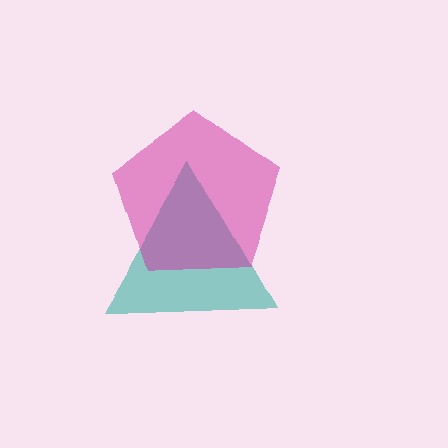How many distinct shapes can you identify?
There are 2 distinct shapes: a teal triangle, a magenta pentagon.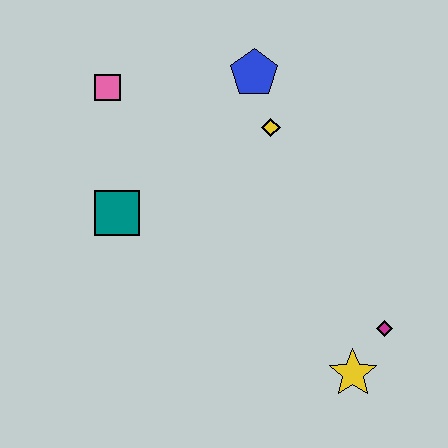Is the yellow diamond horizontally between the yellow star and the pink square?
Yes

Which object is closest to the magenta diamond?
The yellow star is closest to the magenta diamond.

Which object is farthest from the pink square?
The yellow star is farthest from the pink square.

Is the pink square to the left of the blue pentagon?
Yes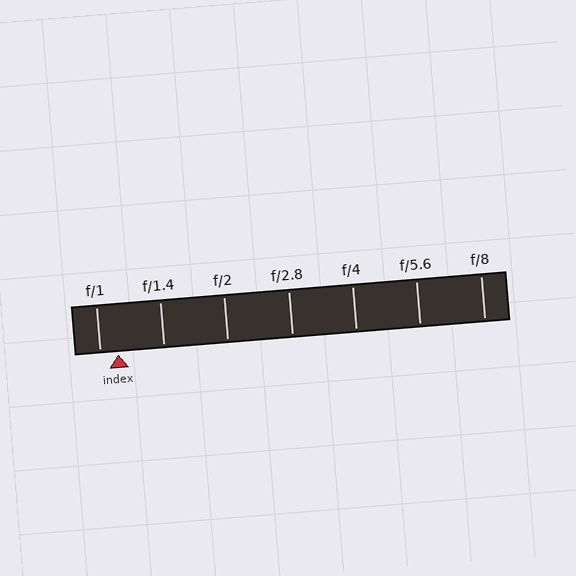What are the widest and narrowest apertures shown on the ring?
The widest aperture shown is f/1 and the narrowest is f/8.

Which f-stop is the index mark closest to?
The index mark is closest to f/1.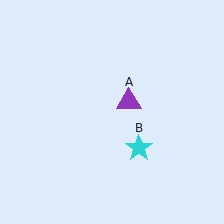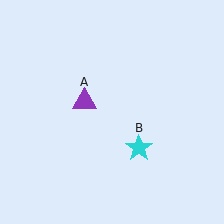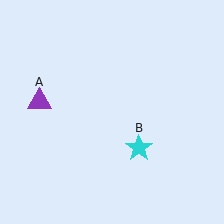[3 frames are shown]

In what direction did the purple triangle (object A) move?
The purple triangle (object A) moved left.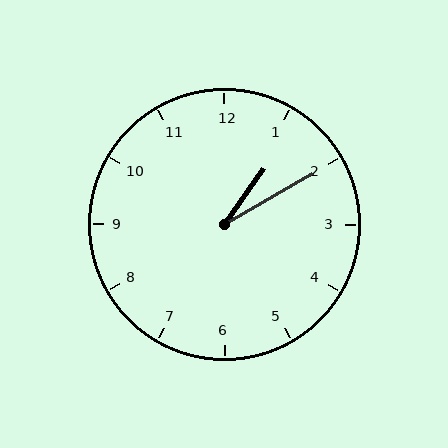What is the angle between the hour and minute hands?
Approximately 25 degrees.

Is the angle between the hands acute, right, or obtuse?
It is acute.